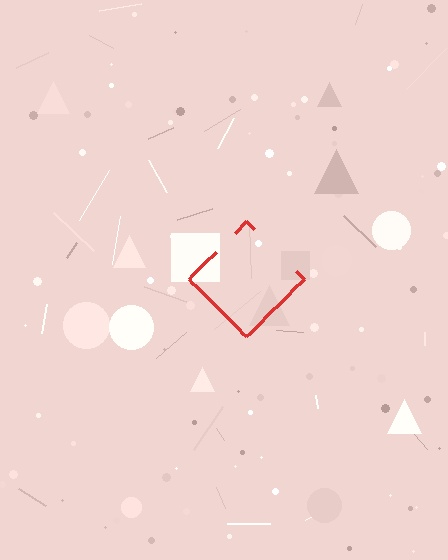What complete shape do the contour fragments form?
The contour fragments form a diamond.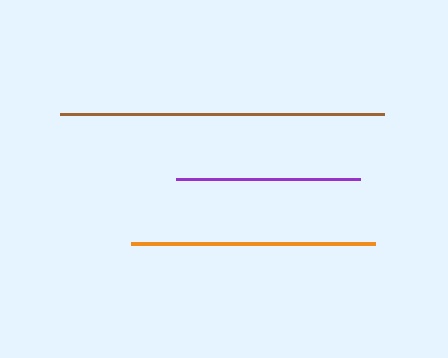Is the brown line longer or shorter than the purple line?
The brown line is longer than the purple line.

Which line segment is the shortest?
The purple line is the shortest at approximately 184 pixels.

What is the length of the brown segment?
The brown segment is approximately 324 pixels long.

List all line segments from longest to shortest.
From longest to shortest: brown, orange, purple.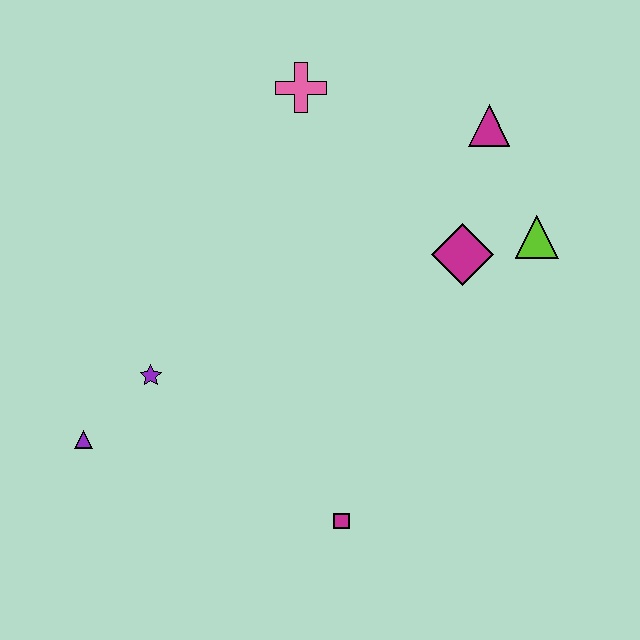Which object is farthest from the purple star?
The magenta triangle is farthest from the purple star.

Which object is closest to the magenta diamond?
The lime triangle is closest to the magenta diamond.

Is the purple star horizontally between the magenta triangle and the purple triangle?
Yes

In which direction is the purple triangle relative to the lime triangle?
The purple triangle is to the left of the lime triangle.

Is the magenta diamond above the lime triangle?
No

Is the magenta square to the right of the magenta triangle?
No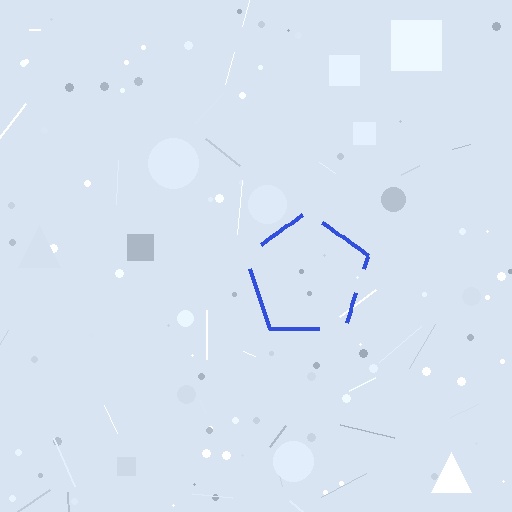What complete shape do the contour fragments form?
The contour fragments form a pentagon.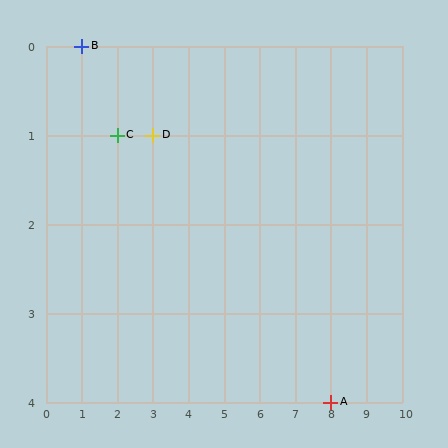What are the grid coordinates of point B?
Point B is at grid coordinates (1, 0).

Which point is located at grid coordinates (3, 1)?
Point D is at (3, 1).